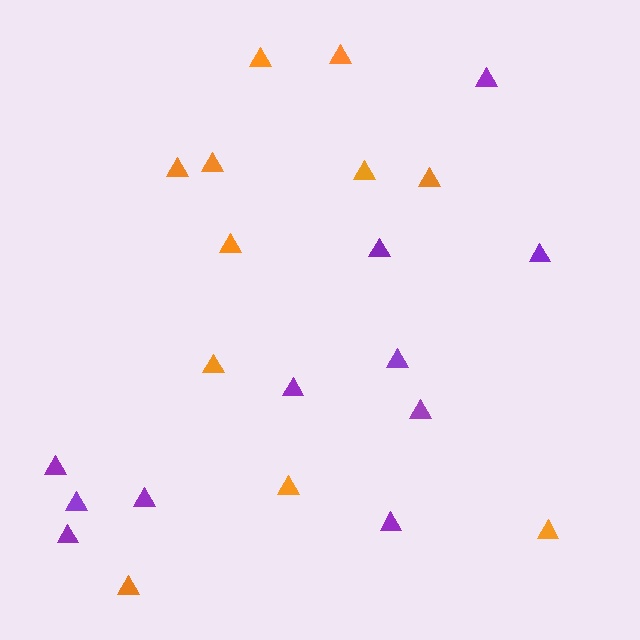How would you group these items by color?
There are 2 groups: one group of purple triangles (11) and one group of orange triangles (11).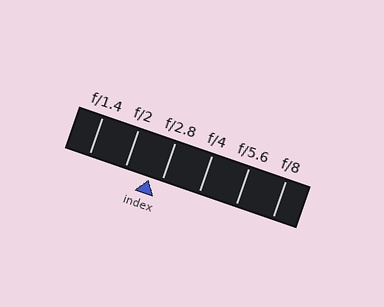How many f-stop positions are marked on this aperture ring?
There are 6 f-stop positions marked.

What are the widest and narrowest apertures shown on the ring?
The widest aperture shown is f/1.4 and the narrowest is f/8.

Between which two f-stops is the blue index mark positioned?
The index mark is between f/2 and f/2.8.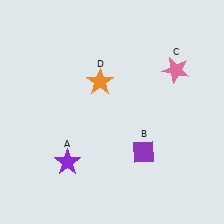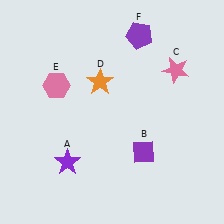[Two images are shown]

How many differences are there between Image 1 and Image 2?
There are 2 differences between the two images.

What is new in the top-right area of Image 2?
A purple pentagon (F) was added in the top-right area of Image 2.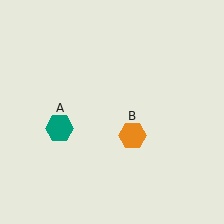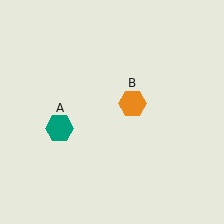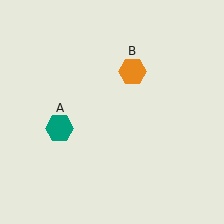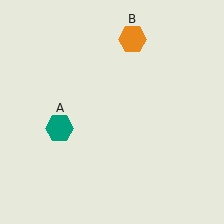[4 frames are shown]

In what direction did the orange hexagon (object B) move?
The orange hexagon (object B) moved up.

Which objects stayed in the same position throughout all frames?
Teal hexagon (object A) remained stationary.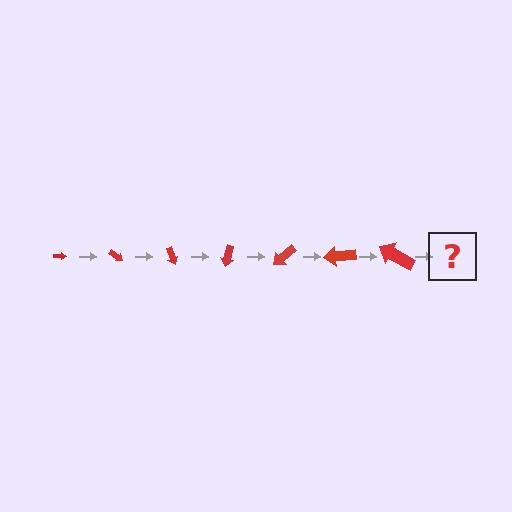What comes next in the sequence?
The next element should be an arrow, larger than the previous one and rotated 245 degrees from the start.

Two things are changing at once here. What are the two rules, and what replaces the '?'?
The two rules are that the arrow grows larger each step and it rotates 35 degrees each step. The '?' should be an arrow, larger than the previous one and rotated 245 degrees from the start.